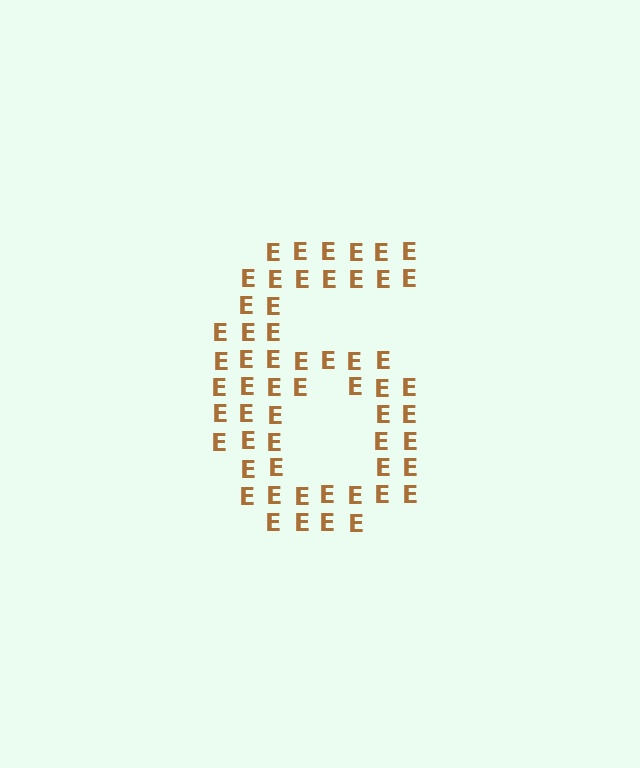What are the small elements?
The small elements are letter E's.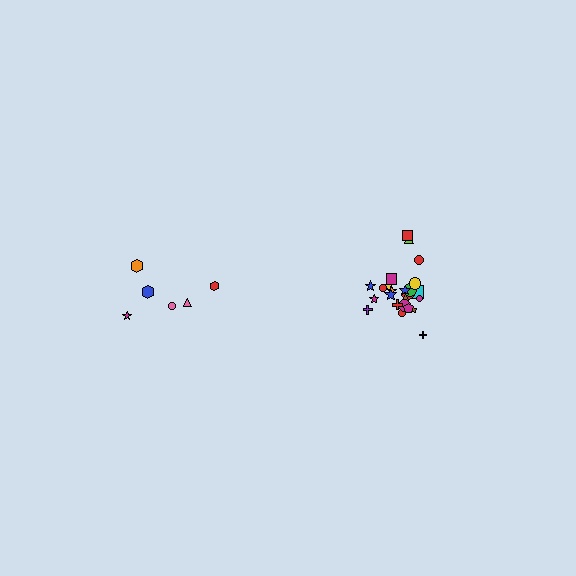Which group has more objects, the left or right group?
The right group.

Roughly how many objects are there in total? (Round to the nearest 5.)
Roughly 30 objects in total.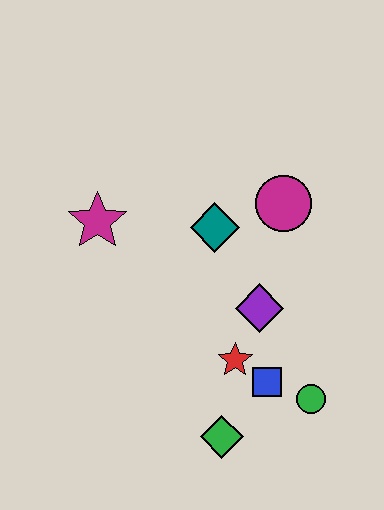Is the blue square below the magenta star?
Yes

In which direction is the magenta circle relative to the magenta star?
The magenta circle is to the right of the magenta star.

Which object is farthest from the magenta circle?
The green diamond is farthest from the magenta circle.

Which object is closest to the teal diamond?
The magenta circle is closest to the teal diamond.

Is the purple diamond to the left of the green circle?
Yes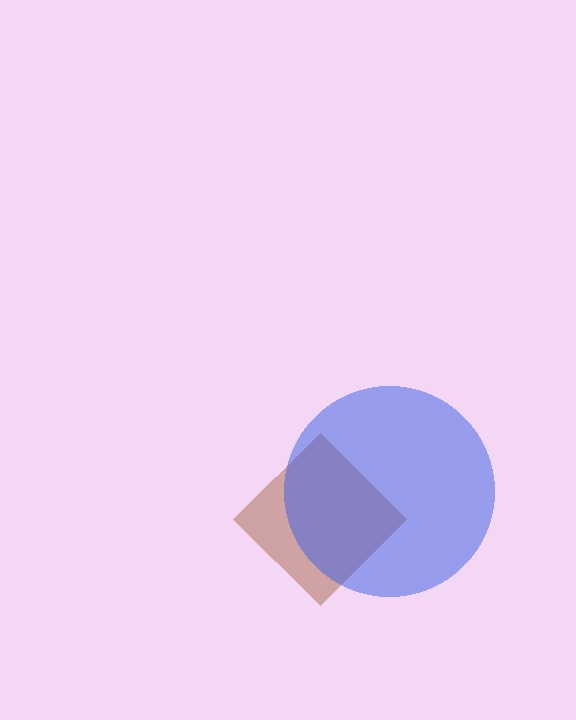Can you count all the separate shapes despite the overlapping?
Yes, there are 2 separate shapes.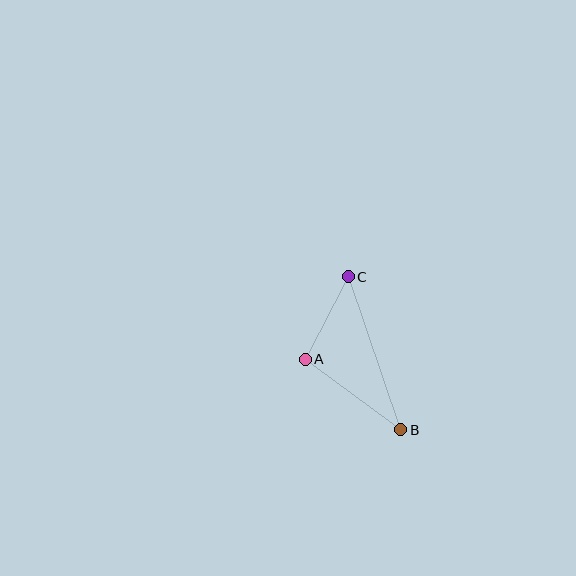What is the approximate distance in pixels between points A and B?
The distance between A and B is approximately 119 pixels.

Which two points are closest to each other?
Points A and C are closest to each other.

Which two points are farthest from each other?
Points B and C are farthest from each other.